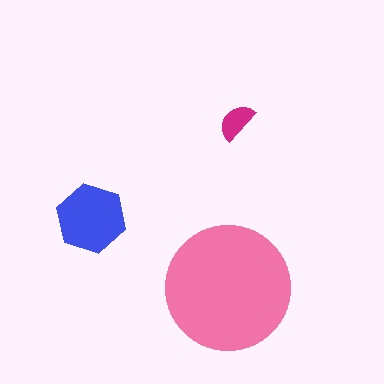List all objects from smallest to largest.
The magenta semicircle, the blue hexagon, the pink circle.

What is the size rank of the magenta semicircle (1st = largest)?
3rd.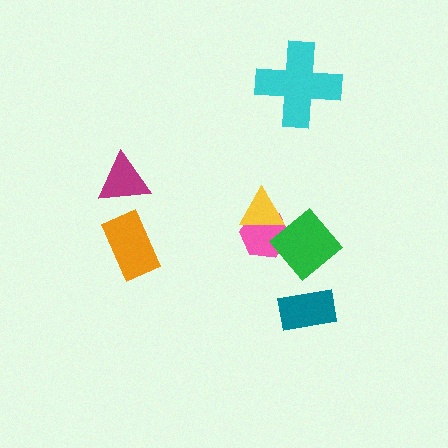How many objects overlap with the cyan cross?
0 objects overlap with the cyan cross.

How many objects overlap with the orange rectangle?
0 objects overlap with the orange rectangle.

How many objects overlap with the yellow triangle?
2 objects overlap with the yellow triangle.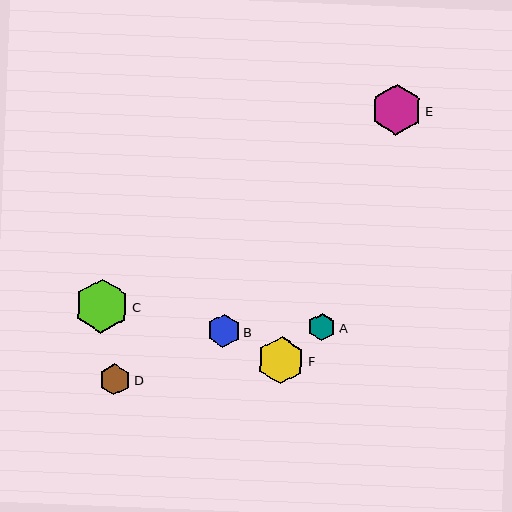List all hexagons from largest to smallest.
From largest to smallest: C, E, F, B, D, A.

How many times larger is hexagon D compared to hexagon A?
Hexagon D is approximately 1.2 times the size of hexagon A.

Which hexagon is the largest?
Hexagon C is the largest with a size of approximately 54 pixels.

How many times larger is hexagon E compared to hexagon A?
Hexagon E is approximately 1.9 times the size of hexagon A.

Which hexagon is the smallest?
Hexagon A is the smallest with a size of approximately 28 pixels.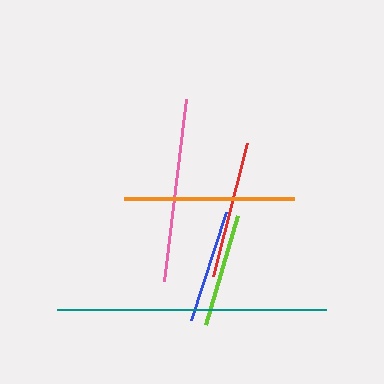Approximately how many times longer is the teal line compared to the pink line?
The teal line is approximately 1.5 times the length of the pink line.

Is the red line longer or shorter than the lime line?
The red line is longer than the lime line.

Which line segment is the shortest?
The lime line is the shortest at approximately 114 pixels.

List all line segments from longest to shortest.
From longest to shortest: teal, pink, orange, red, blue, lime.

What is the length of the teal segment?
The teal segment is approximately 269 pixels long.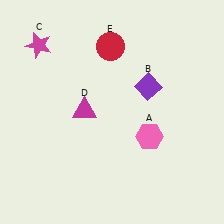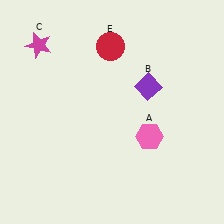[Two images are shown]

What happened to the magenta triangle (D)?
The magenta triangle (D) was removed in Image 2. It was in the top-left area of Image 1.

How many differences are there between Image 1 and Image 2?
There is 1 difference between the two images.